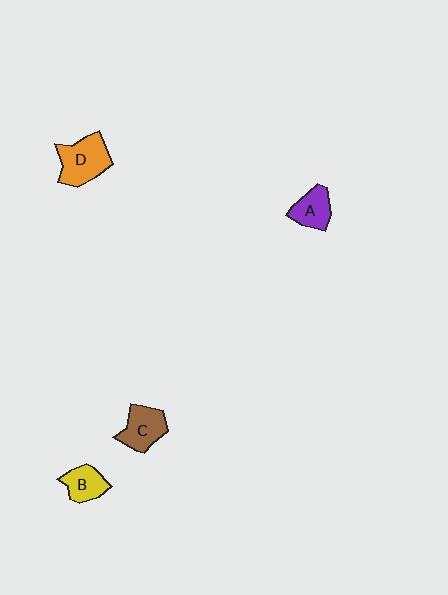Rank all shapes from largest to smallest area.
From largest to smallest: D (orange), C (brown), A (purple), B (yellow).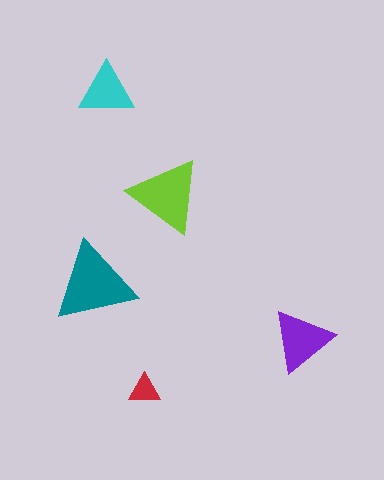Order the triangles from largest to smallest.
the teal one, the lime one, the purple one, the cyan one, the red one.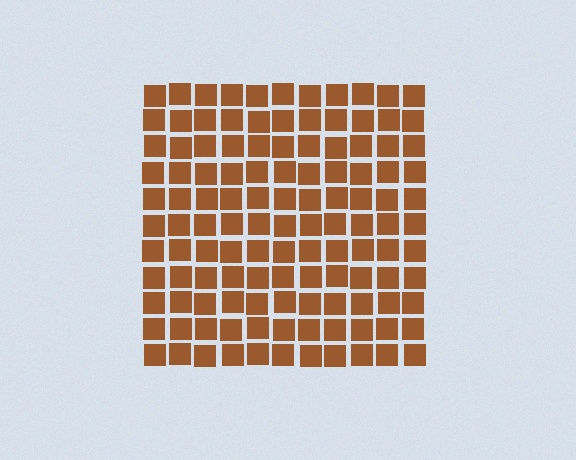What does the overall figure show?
The overall figure shows a square.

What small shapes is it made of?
It is made of small squares.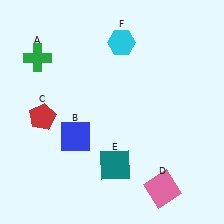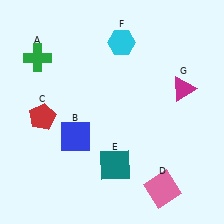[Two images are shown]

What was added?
A magenta triangle (G) was added in Image 2.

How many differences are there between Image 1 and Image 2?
There is 1 difference between the two images.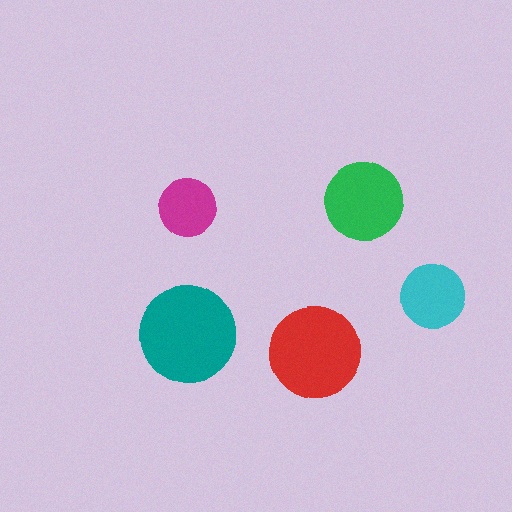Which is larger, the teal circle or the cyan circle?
The teal one.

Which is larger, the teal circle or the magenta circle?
The teal one.